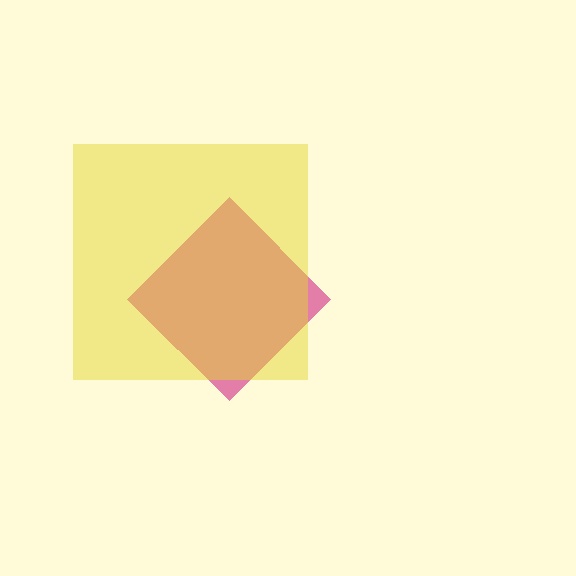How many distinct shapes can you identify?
There are 2 distinct shapes: a magenta diamond, a yellow square.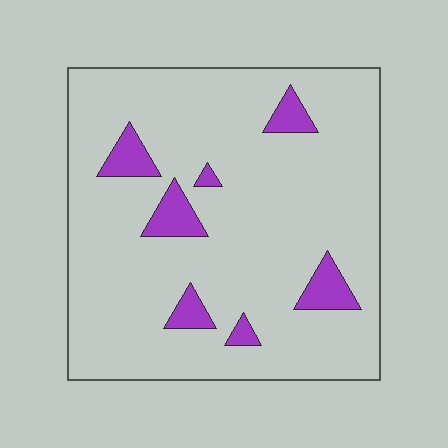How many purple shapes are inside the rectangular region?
7.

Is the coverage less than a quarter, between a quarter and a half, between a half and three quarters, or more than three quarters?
Less than a quarter.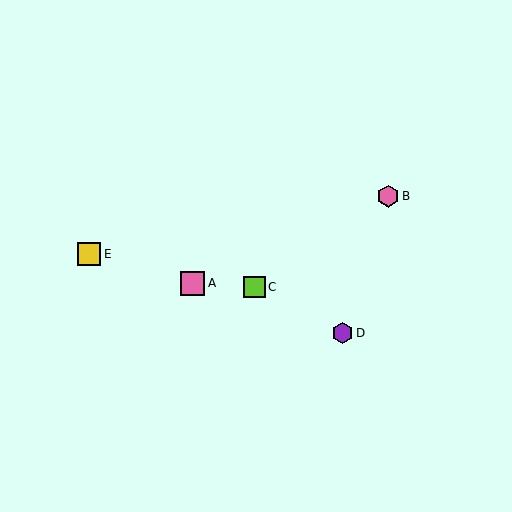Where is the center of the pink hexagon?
The center of the pink hexagon is at (388, 196).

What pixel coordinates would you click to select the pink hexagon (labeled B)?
Click at (388, 196) to select the pink hexagon B.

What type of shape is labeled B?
Shape B is a pink hexagon.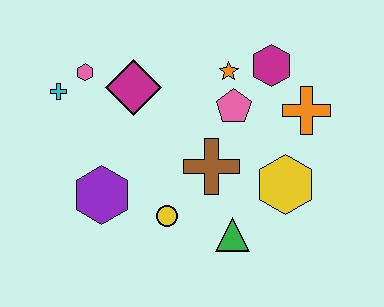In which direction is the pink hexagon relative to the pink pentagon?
The pink hexagon is to the left of the pink pentagon.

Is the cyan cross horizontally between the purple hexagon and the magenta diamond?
No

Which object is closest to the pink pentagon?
The orange star is closest to the pink pentagon.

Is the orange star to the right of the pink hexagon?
Yes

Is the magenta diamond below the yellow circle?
No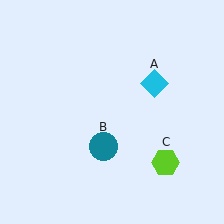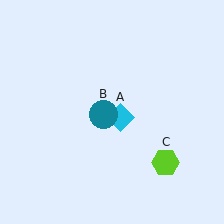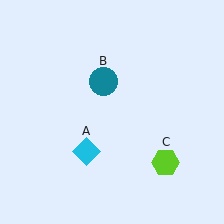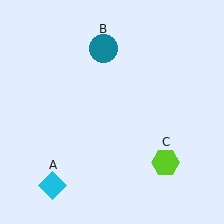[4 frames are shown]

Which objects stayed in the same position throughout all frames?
Lime hexagon (object C) remained stationary.